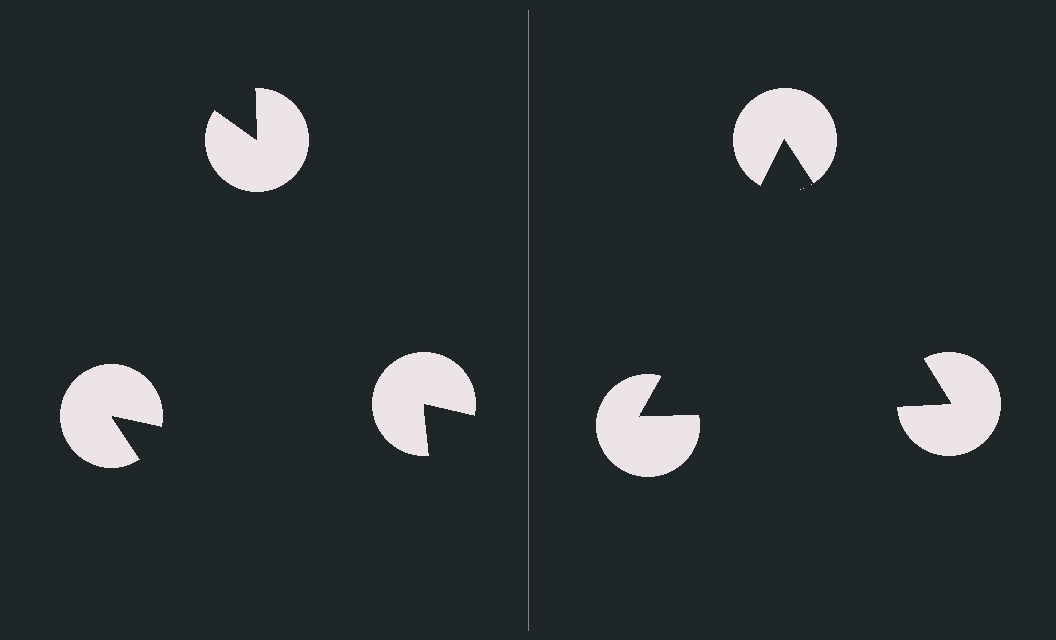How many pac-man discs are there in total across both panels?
6 — 3 on each side.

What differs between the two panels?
The pac-man discs are positioned identically on both sides; only the wedge orientations differ. On the right they align to a triangle; on the left they are misaligned.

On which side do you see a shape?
An illusory triangle appears on the right side. On the left side the wedge cuts are rotated, so no coherent shape forms.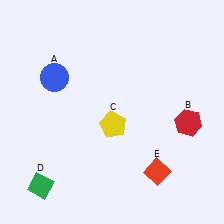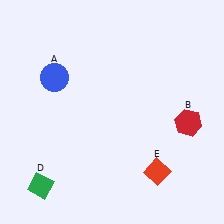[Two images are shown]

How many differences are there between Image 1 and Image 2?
There is 1 difference between the two images.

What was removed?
The yellow pentagon (C) was removed in Image 2.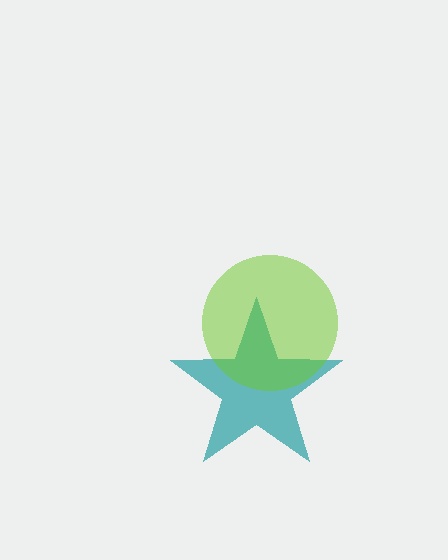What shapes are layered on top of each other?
The layered shapes are: a teal star, a lime circle.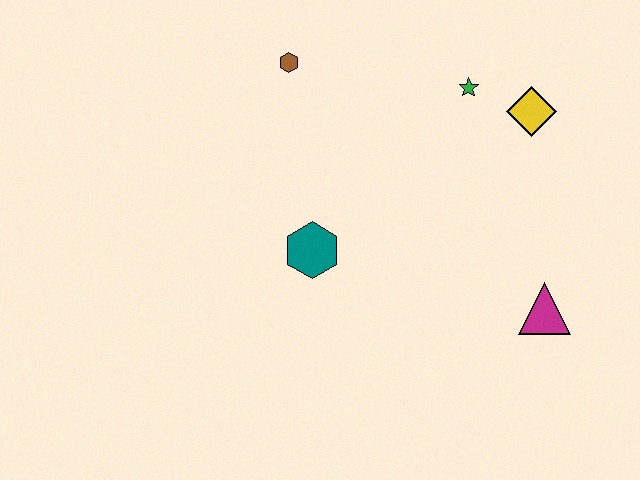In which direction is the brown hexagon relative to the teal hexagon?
The brown hexagon is above the teal hexagon.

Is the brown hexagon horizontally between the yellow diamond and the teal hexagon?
No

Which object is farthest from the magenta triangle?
The brown hexagon is farthest from the magenta triangle.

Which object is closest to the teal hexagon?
The brown hexagon is closest to the teal hexagon.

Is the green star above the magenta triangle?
Yes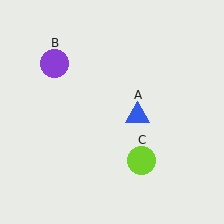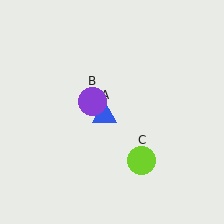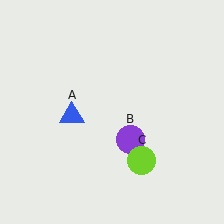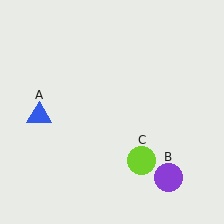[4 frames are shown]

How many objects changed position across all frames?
2 objects changed position: blue triangle (object A), purple circle (object B).